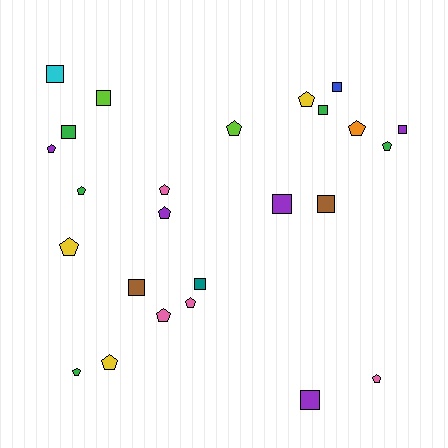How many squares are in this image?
There are 11 squares.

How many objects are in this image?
There are 25 objects.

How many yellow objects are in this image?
There are 3 yellow objects.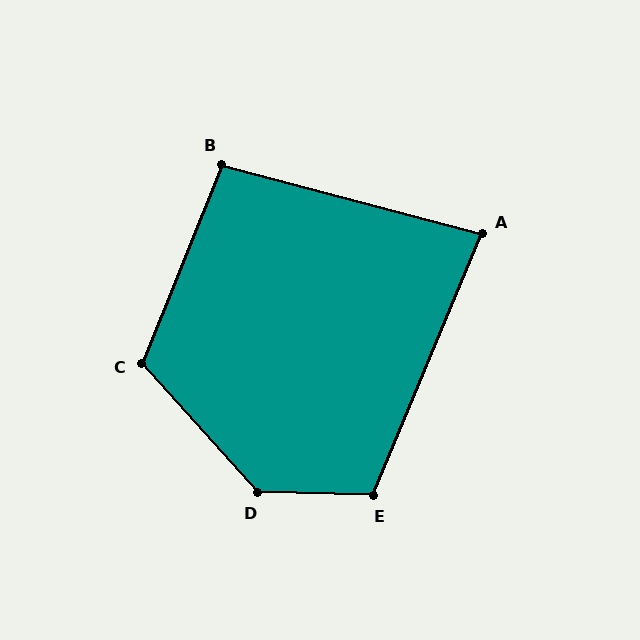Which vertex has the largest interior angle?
D, at approximately 133 degrees.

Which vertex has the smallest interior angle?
A, at approximately 82 degrees.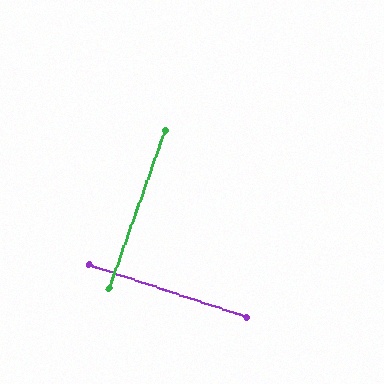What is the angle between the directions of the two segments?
Approximately 88 degrees.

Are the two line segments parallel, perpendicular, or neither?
Perpendicular — they meet at approximately 88°.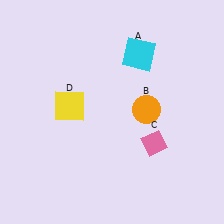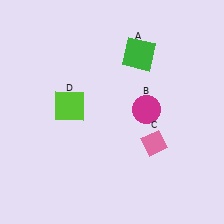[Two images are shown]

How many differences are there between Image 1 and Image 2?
There are 3 differences between the two images.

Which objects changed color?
A changed from cyan to green. B changed from orange to magenta. D changed from yellow to lime.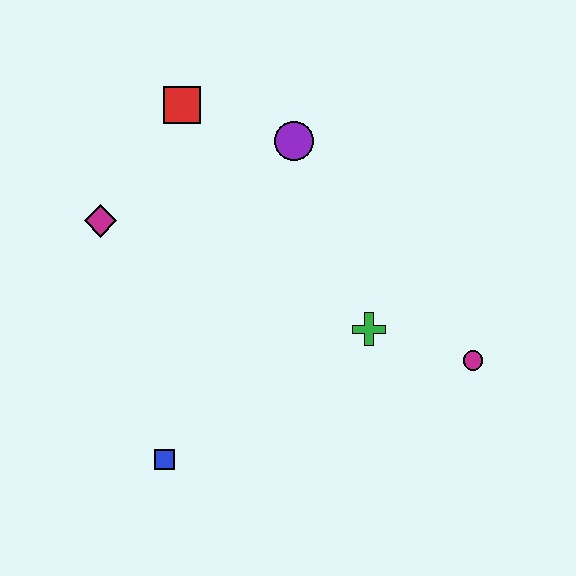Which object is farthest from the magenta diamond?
The magenta circle is farthest from the magenta diamond.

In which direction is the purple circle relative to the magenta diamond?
The purple circle is to the right of the magenta diamond.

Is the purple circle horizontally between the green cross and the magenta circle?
No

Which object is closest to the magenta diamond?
The red square is closest to the magenta diamond.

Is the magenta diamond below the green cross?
No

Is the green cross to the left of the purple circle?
No